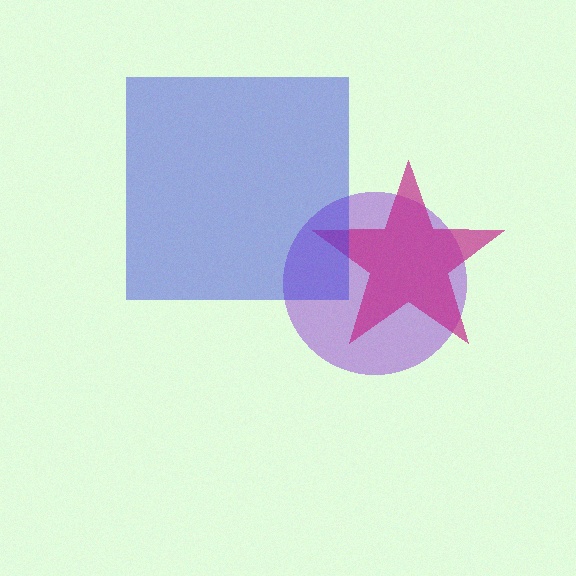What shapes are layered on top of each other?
The layered shapes are: a purple circle, a magenta star, a blue square.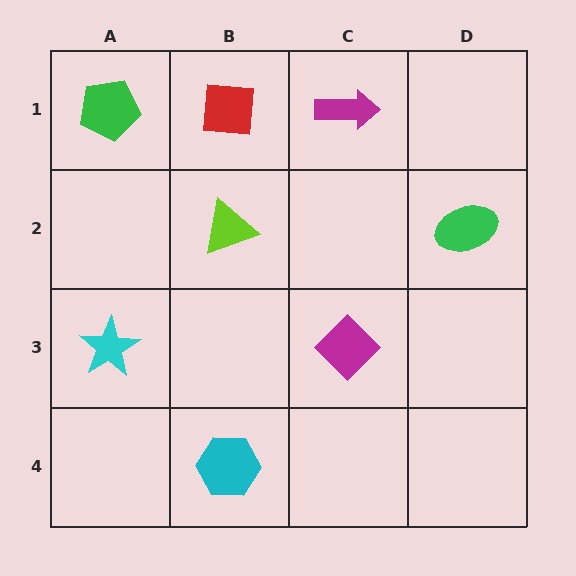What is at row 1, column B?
A red square.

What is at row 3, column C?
A magenta diamond.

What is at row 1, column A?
A green pentagon.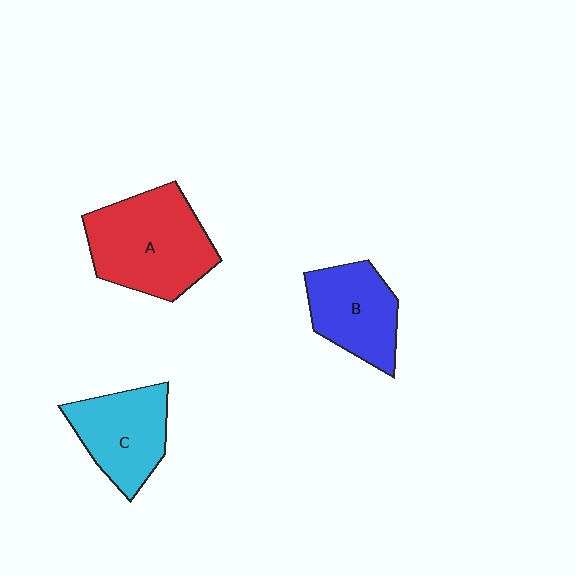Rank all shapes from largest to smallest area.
From largest to smallest: A (red), C (cyan), B (blue).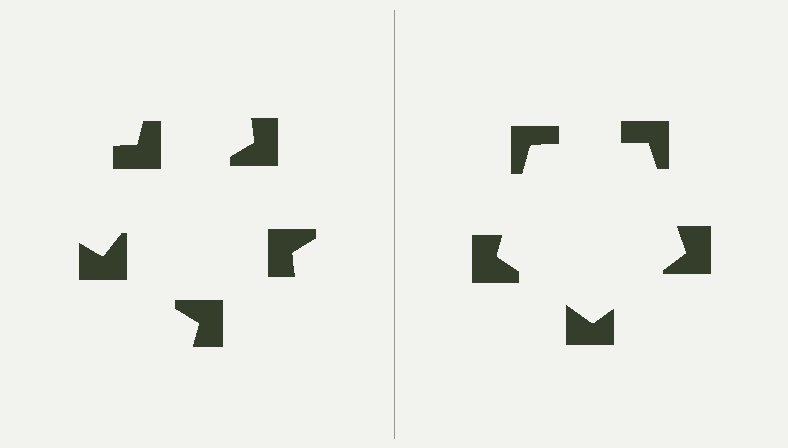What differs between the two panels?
The notched squares are positioned identically on both sides; only the wedge orientations differ. On the right they align to a pentagon; on the left they are misaligned.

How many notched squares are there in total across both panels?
10 — 5 on each side.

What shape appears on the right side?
An illusory pentagon.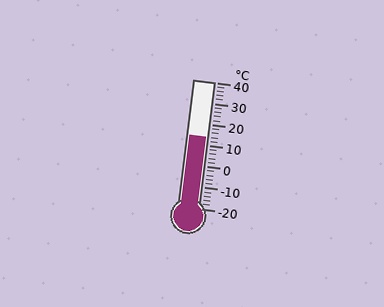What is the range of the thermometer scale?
The thermometer scale ranges from -20°C to 40°C.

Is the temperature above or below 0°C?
The temperature is above 0°C.